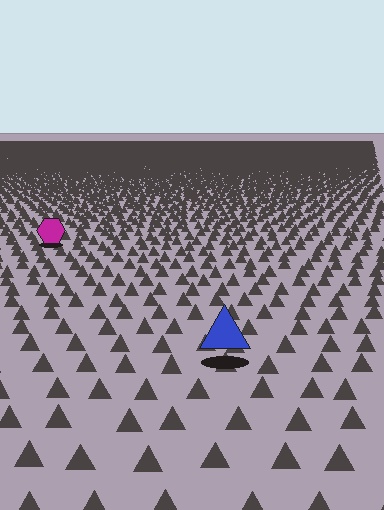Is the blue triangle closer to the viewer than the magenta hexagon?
Yes. The blue triangle is closer — you can tell from the texture gradient: the ground texture is coarser near it.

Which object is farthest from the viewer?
The magenta hexagon is farthest from the viewer. It appears smaller and the ground texture around it is denser.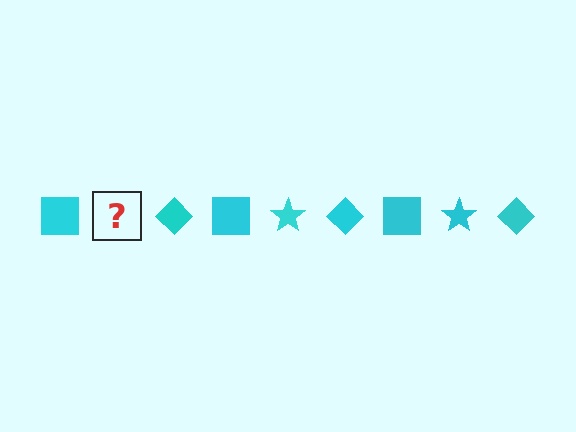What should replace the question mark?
The question mark should be replaced with a cyan star.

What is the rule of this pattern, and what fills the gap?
The rule is that the pattern cycles through square, star, diamond shapes in cyan. The gap should be filled with a cyan star.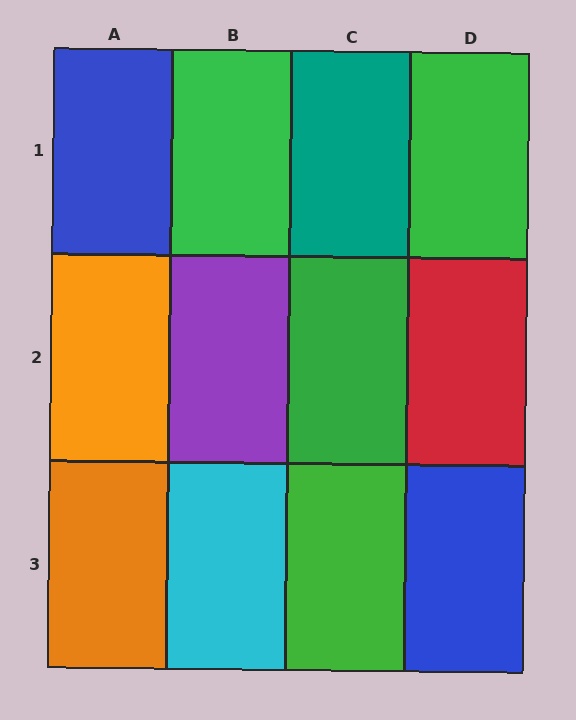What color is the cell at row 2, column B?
Purple.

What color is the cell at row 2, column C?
Green.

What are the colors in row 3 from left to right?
Orange, cyan, green, blue.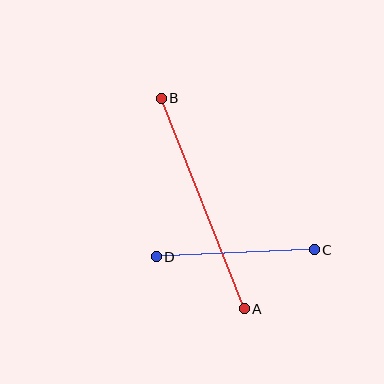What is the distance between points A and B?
The distance is approximately 226 pixels.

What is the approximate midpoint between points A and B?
The midpoint is at approximately (203, 203) pixels.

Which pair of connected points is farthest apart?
Points A and B are farthest apart.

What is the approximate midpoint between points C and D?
The midpoint is at approximately (235, 253) pixels.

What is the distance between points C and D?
The distance is approximately 158 pixels.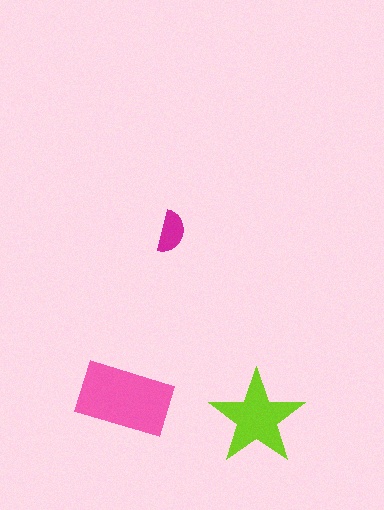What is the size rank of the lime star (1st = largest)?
2nd.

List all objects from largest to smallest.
The pink rectangle, the lime star, the magenta semicircle.